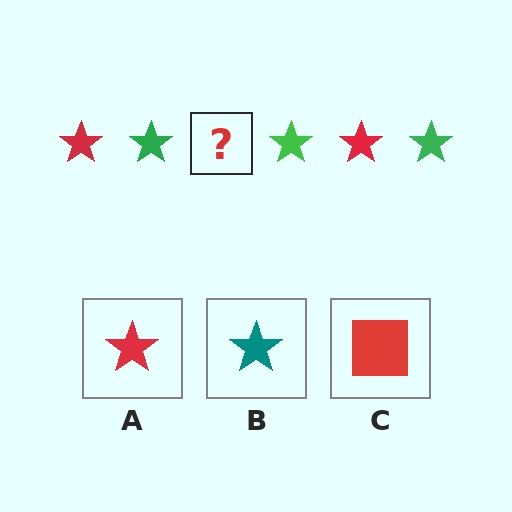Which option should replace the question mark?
Option A.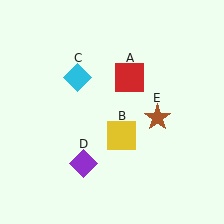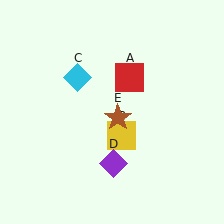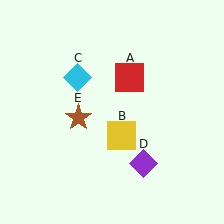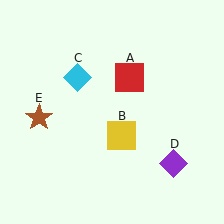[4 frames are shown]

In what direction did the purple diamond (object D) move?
The purple diamond (object D) moved right.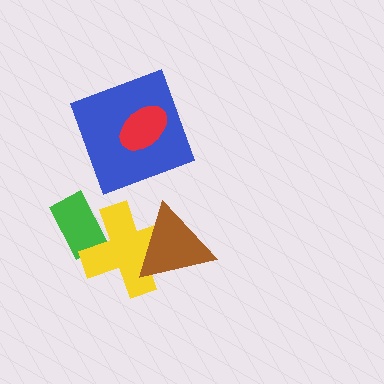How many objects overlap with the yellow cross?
2 objects overlap with the yellow cross.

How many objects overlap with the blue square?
1 object overlaps with the blue square.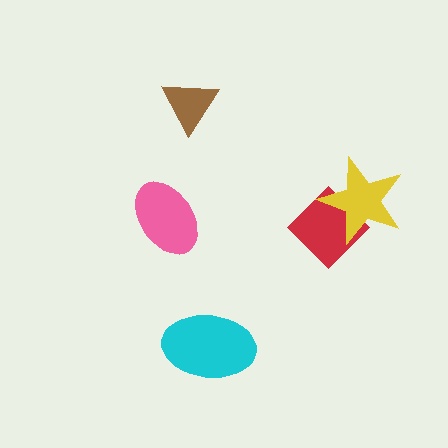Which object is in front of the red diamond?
The yellow star is in front of the red diamond.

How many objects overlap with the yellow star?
1 object overlaps with the yellow star.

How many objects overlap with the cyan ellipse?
0 objects overlap with the cyan ellipse.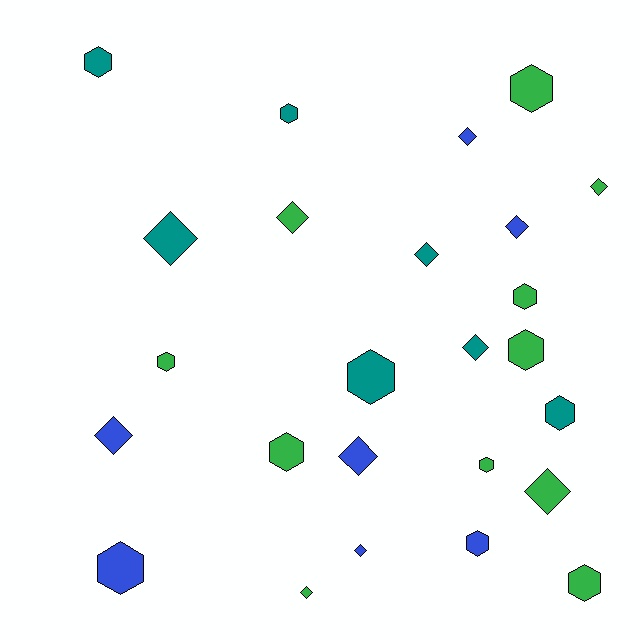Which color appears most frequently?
Green, with 11 objects.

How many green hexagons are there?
There are 7 green hexagons.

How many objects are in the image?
There are 25 objects.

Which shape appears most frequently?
Hexagon, with 13 objects.